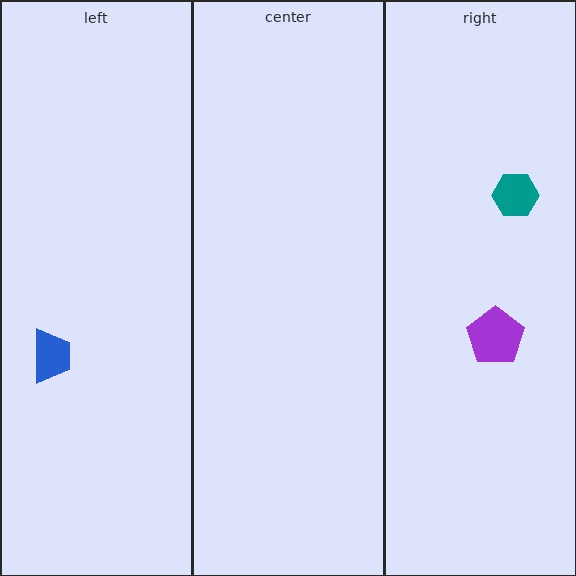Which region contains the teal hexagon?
The right region.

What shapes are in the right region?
The purple pentagon, the teal hexagon.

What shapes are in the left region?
The blue trapezoid.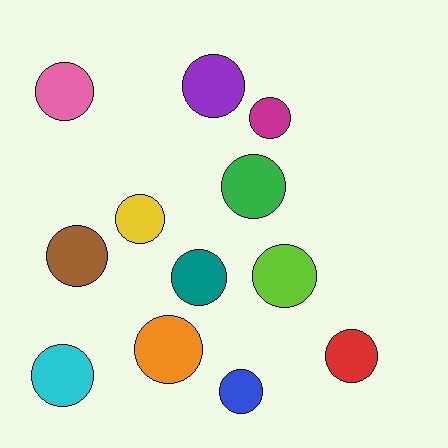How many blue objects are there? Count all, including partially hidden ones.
There is 1 blue object.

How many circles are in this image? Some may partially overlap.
There are 12 circles.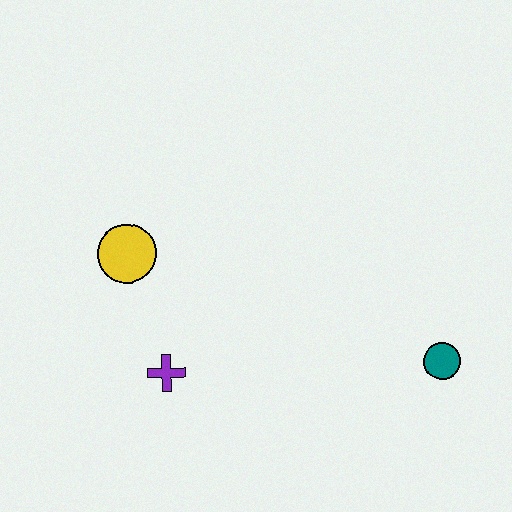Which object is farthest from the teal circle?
The yellow circle is farthest from the teal circle.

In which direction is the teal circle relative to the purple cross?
The teal circle is to the right of the purple cross.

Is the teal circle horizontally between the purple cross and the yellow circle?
No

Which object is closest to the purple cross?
The yellow circle is closest to the purple cross.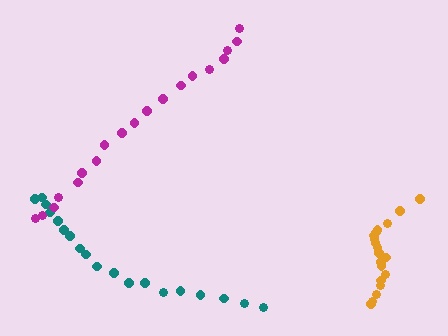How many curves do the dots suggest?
There are 3 distinct paths.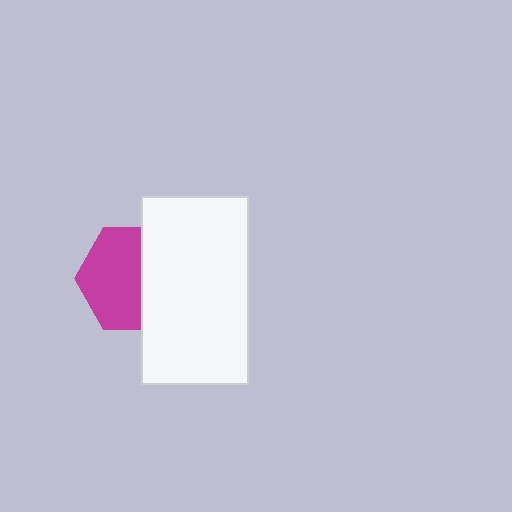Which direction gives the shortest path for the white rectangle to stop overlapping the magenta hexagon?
Moving right gives the shortest separation.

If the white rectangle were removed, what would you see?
You would see the complete magenta hexagon.